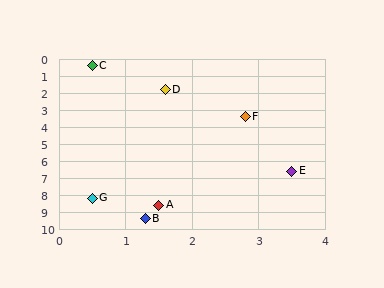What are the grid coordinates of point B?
Point B is at approximately (1.3, 9.4).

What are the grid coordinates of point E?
Point E is at approximately (3.5, 6.6).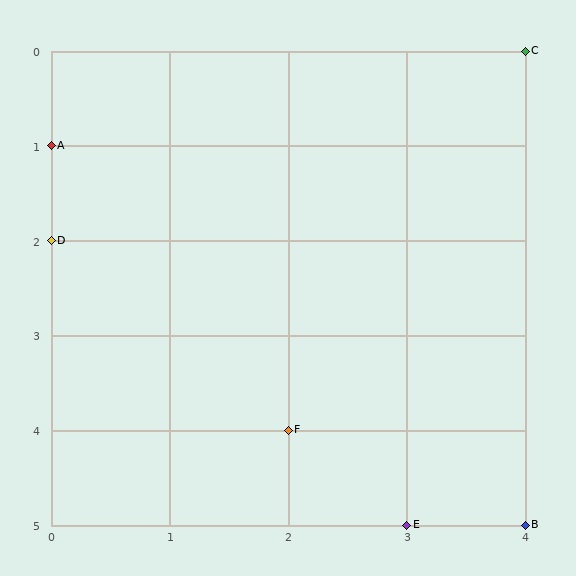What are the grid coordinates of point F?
Point F is at grid coordinates (2, 4).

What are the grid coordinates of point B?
Point B is at grid coordinates (4, 5).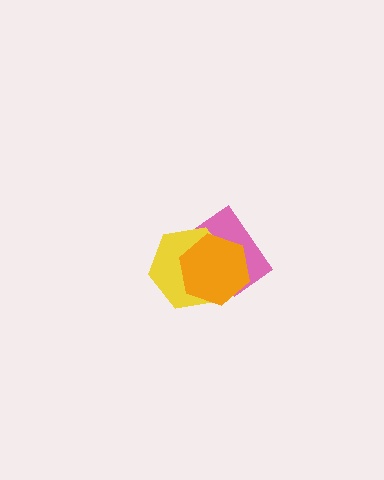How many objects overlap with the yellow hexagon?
2 objects overlap with the yellow hexagon.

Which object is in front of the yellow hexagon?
The orange hexagon is in front of the yellow hexagon.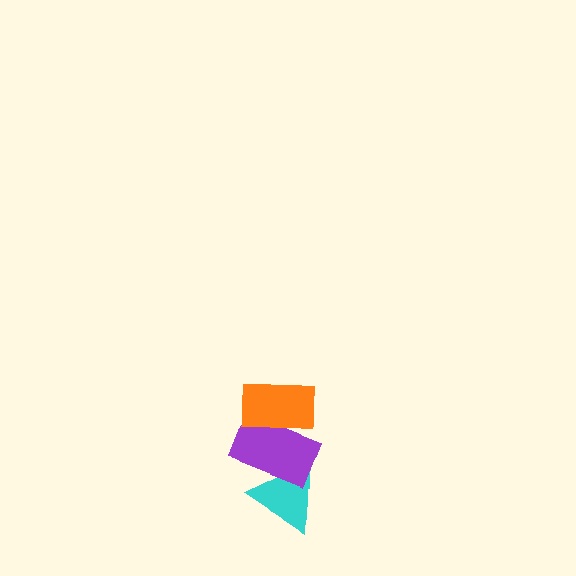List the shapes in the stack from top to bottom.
From top to bottom: the orange rectangle, the purple rectangle, the cyan triangle.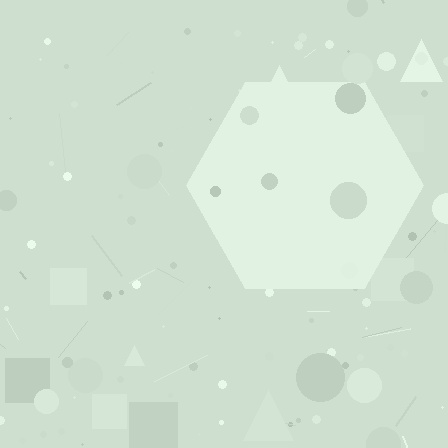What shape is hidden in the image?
A hexagon is hidden in the image.